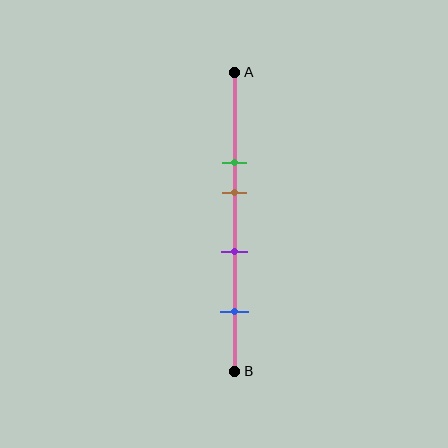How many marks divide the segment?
There are 4 marks dividing the segment.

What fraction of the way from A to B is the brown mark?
The brown mark is approximately 40% (0.4) of the way from A to B.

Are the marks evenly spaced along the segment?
No, the marks are not evenly spaced.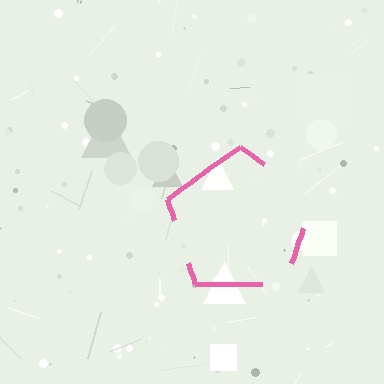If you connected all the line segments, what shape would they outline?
They would outline a pentagon.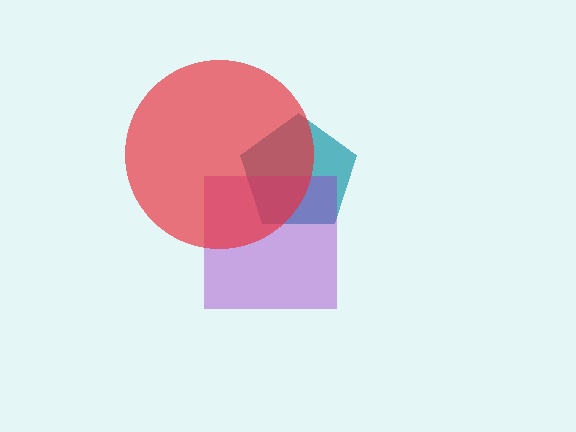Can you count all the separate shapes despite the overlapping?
Yes, there are 3 separate shapes.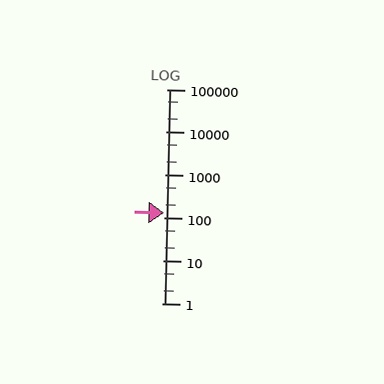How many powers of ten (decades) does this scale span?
The scale spans 5 decades, from 1 to 100000.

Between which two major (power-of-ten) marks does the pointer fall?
The pointer is between 100 and 1000.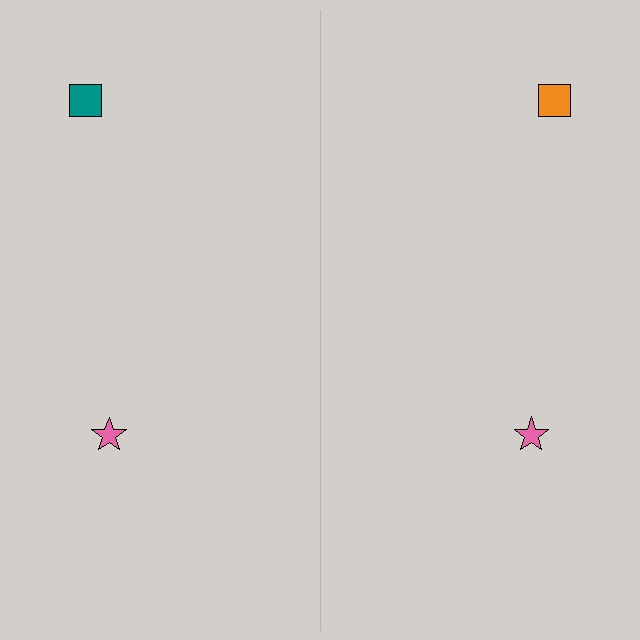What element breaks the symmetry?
The orange square on the right side breaks the symmetry — its mirror counterpart is teal.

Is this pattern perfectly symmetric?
No, the pattern is not perfectly symmetric. The orange square on the right side breaks the symmetry — its mirror counterpart is teal.